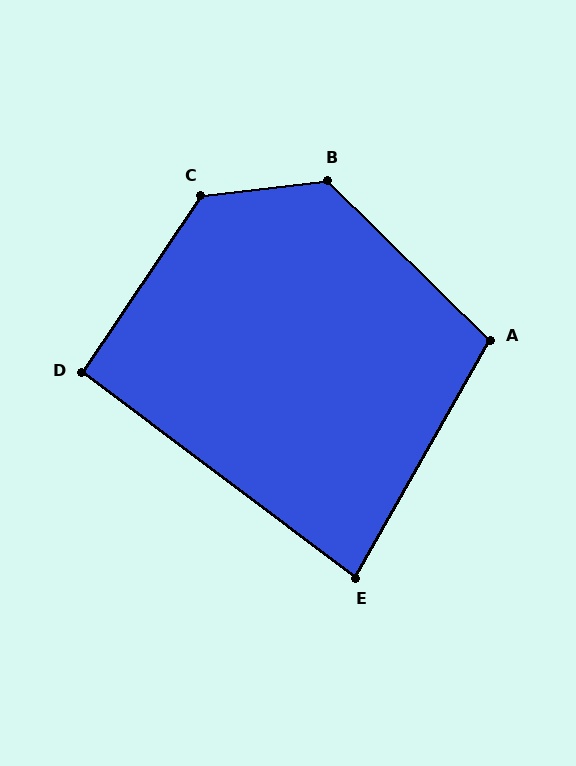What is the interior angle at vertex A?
Approximately 105 degrees (obtuse).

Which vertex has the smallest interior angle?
E, at approximately 83 degrees.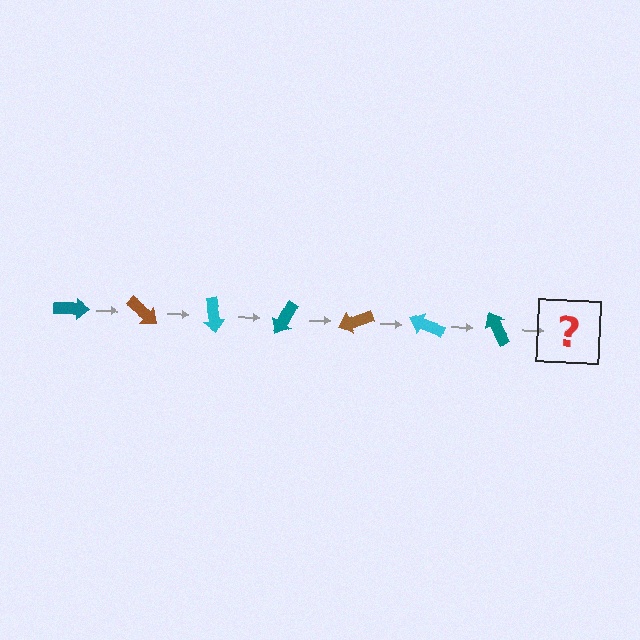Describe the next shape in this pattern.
It should be a brown arrow, rotated 280 degrees from the start.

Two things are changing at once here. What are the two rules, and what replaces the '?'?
The two rules are that it rotates 40 degrees each step and the color cycles through teal, brown, and cyan. The '?' should be a brown arrow, rotated 280 degrees from the start.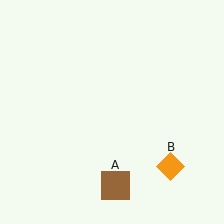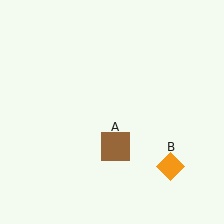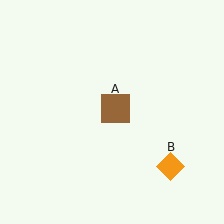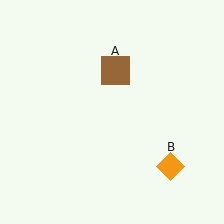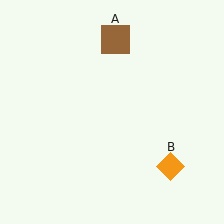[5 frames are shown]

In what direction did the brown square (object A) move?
The brown square (object A) moved up.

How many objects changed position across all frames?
1 object changed position: brown square (object A).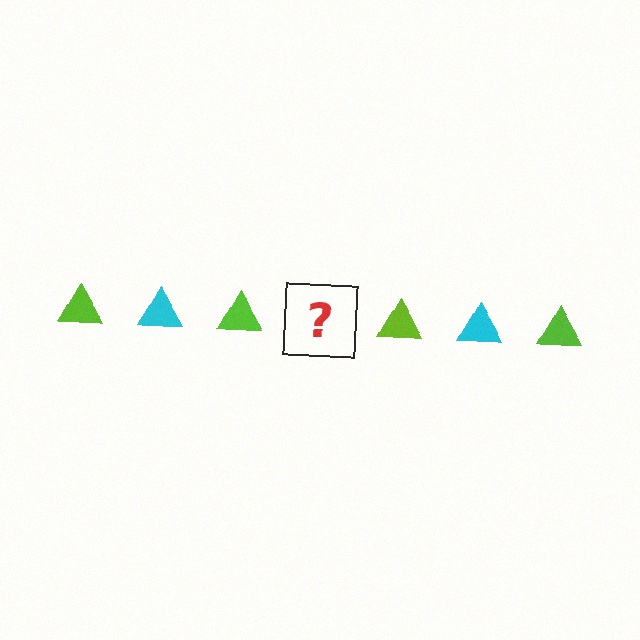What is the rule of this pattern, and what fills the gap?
The rule is that the pattern cycles through lime, cyan triangles. The gap should be filled with a cyan triangle.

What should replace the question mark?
The question mark should be replaced with a cyan triangle.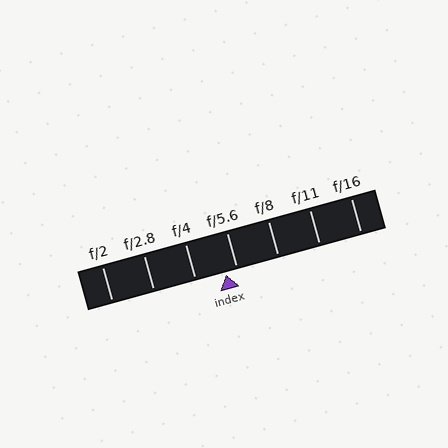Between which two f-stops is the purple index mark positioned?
The index mark is between f/4 and f/5.6.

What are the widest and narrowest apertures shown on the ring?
The widest aperture shown is f/2 and the narrowest is f/16.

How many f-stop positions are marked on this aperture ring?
There are 7 f-stop positions marked.